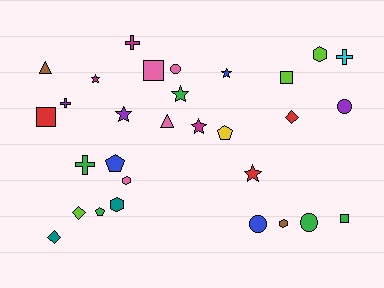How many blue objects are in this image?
There are 3 blue objects.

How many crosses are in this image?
There are 4 crosses.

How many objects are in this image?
There are 30 objects.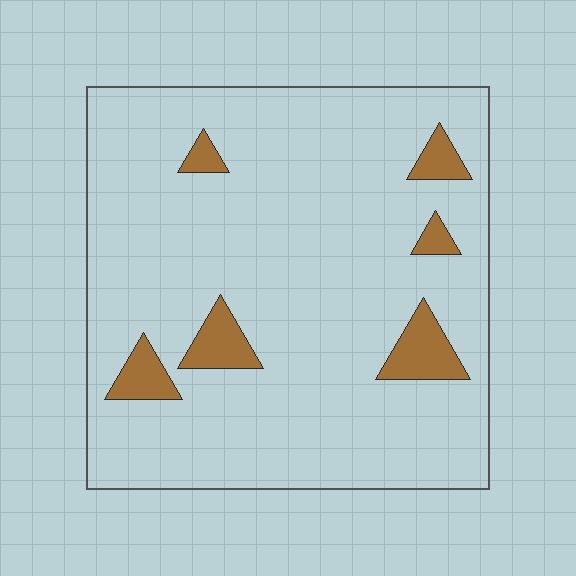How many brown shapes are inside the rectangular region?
6.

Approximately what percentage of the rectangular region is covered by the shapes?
Approximately 10%.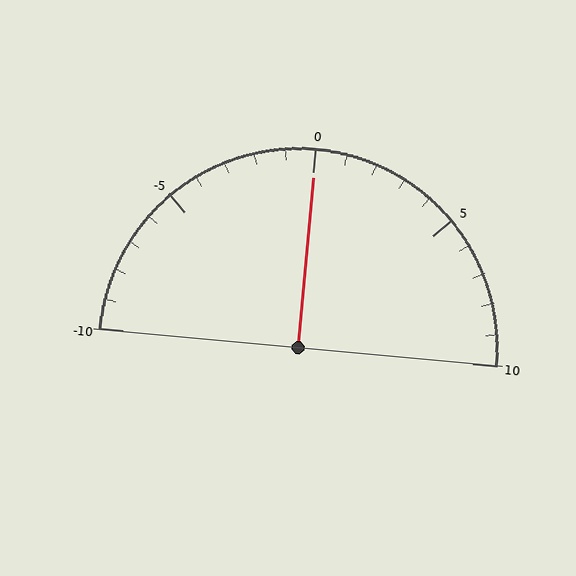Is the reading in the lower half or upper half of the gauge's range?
The reading is in the upper half of the range (-10 to 10).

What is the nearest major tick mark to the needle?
The nearest major tick mark is 0.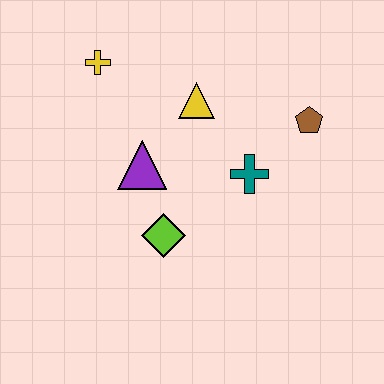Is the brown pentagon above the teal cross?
Yes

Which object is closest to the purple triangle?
The lime diamond is closest to the purple triangle.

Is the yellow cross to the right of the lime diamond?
No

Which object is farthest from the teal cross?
The yellow cross is farthest from the teal cross.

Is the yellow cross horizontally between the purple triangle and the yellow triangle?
No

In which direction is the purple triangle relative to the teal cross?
The purple triangle is to the left of the teal cross.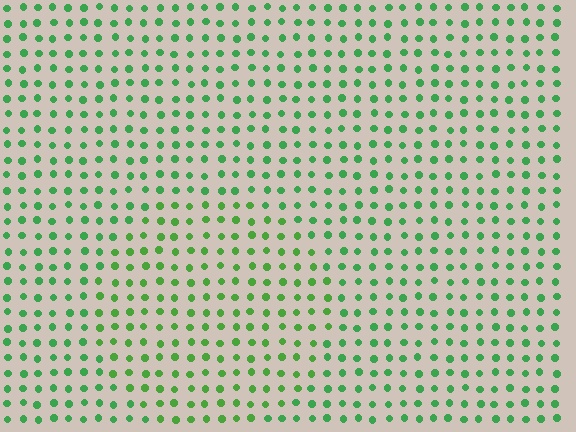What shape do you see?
I see a circle.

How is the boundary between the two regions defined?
The boundary is defined purely by a slight shift in hue (about 20 degrees). Spacing, size, and orientation are identical on both sides.